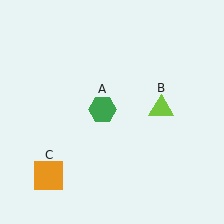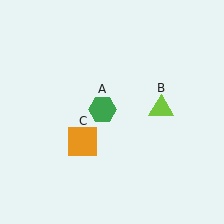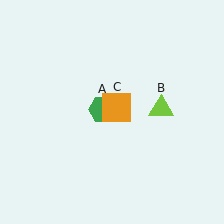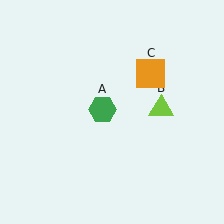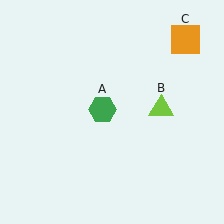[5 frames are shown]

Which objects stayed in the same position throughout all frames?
Green hexagon (object A) and lime triangle (object B) remained stationary.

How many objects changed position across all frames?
1 object changed position: orange square (object C).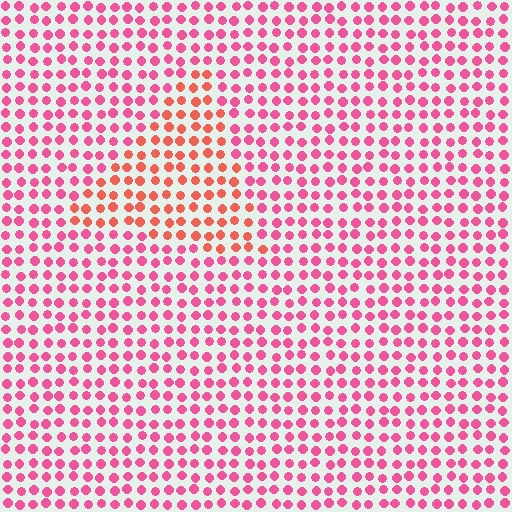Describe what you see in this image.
The image is filled with small pink elements in a uniform arrangement. A triangle-shaped region is visible where the elements are tinted to a slightly different hue, forming a subtle color boundary.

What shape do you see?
I see a triangle.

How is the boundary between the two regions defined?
The boundary is defined purely by a slight shift in hue (about 32 degrees). Spacing, size, and orientation are identical on both sides.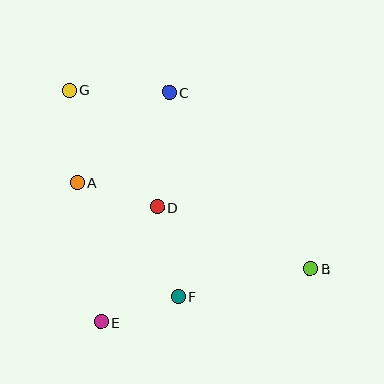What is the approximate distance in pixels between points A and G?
The distance between A and G is approximately 93 pixels.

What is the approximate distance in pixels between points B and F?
The distance between B and F is approximately 135 pixels.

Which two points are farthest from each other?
Points B and G are farthest from each other.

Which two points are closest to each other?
Points E and F are closest to each other.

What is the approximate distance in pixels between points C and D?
The distance between C and D is approximately 116 pixels.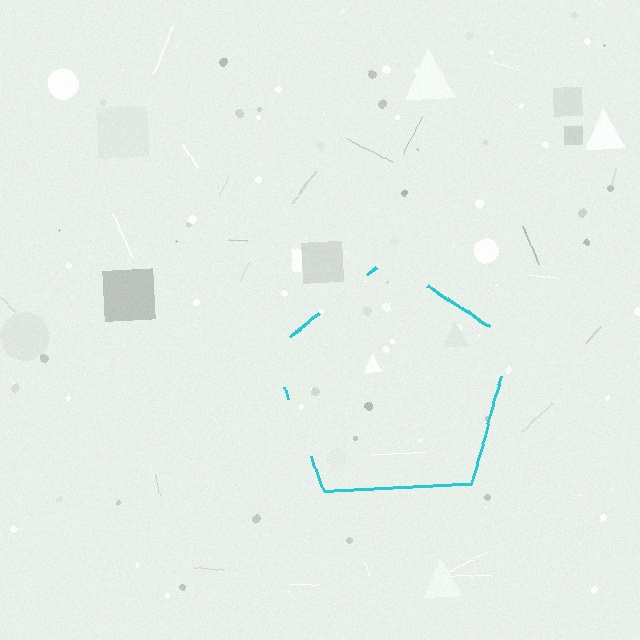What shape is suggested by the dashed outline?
The dashed outline suggests a pentagon.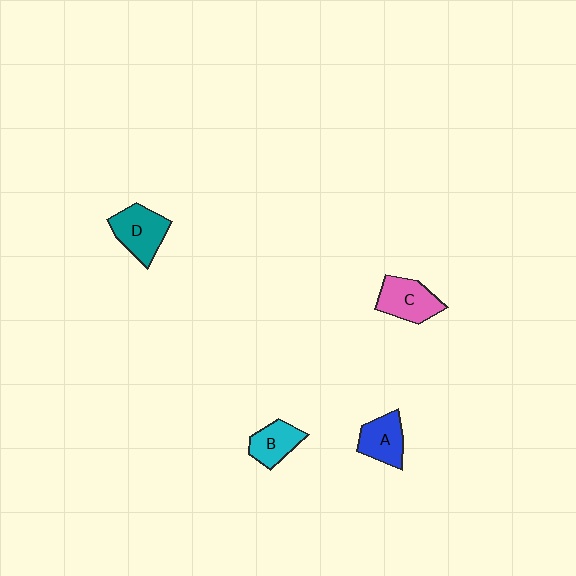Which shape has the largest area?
Shape D (teal).